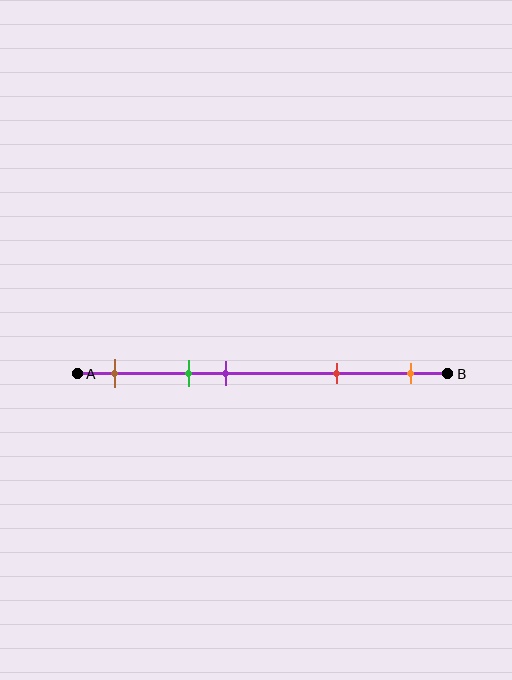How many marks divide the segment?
There are 5 marks dividing the segment.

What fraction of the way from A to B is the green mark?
The green mark is approximately 30% (0.3) of the way from A to B.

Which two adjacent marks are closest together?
The green and purple marks are the closest adjacent pair.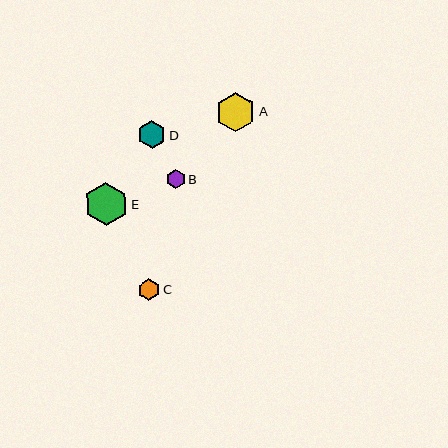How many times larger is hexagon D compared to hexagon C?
Hexagon D is approximately 1.3 times the size of hexagon C.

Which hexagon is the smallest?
Hexagon B is the smallest with a size of approximately 19 pixels.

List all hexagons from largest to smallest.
From largest to smallest: E, A, D, C, B.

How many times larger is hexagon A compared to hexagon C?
Hexagon A is approximately 1.8 times the size of hexagon C.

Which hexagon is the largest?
Hexagon E is the largest with a size of approximately 43 pixels.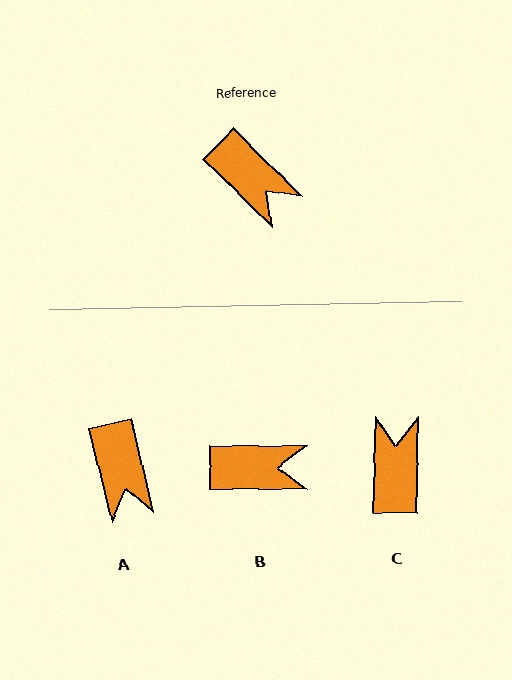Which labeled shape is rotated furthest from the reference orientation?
C, about 134 degrees away.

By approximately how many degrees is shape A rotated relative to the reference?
Approximately 31 degrees clockwise.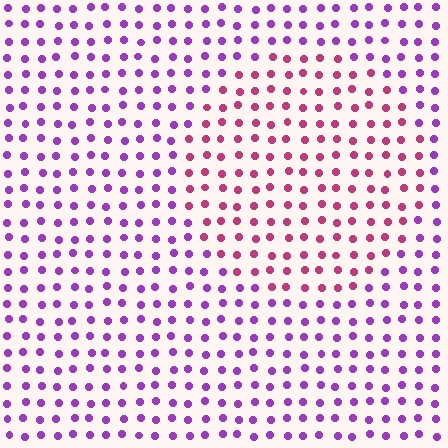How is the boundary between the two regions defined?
The boundary is defined purely by a slight shift in hue (about 46 degrees). Spacing, size, and orientation are identical on both sides.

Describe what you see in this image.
The image is filled with small purple elements in a uniform arrangement. A circle-shaped region is visible where the elements are tinted to a slightly different hue, forming a subtle color boundary.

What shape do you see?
I see a circle.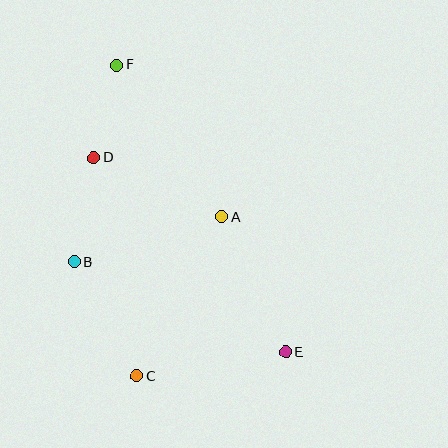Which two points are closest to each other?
Points D and F are closest to each other.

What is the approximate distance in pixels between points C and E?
The distance between C and E is approximately 151 pixels.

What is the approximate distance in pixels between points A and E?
The distance between A and E is approximately 150 pixels.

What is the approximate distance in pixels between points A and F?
The distance between A and F is approximately 185 pixels.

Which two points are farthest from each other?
Points E and F are farthest from each other.